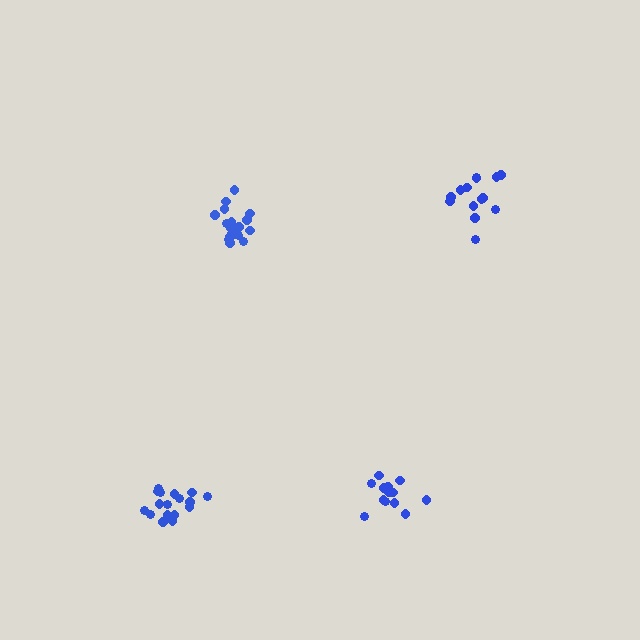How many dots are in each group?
Group 1: 17 dots, Group 2: 14 dots, Group 3: 13 dots, Group 4: 19 dots (63 total).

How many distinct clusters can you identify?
There are 4 distinct clusters.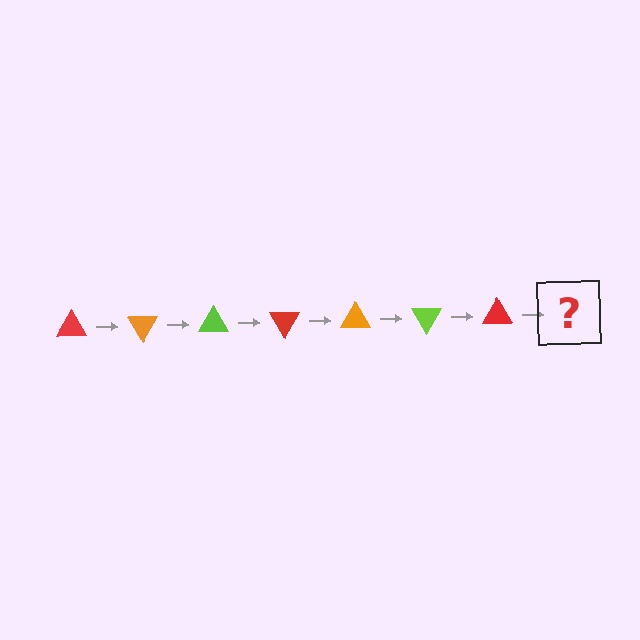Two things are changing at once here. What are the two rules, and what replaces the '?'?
The two rules are that it rotates 60 degrees each step and the color cycles through red, orange, and lime. The '?' should be an orange triangle, rotated 420 degrees from the start.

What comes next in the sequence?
The next element should be an orange triangle, rotated 420 degrees from the start.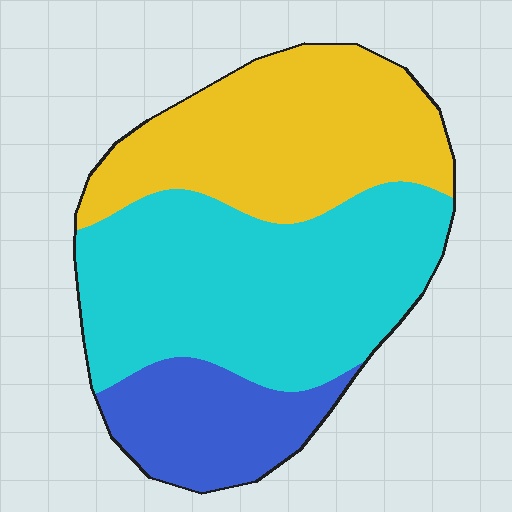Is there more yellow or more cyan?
Cyan.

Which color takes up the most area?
Cyan, at roughly 45%.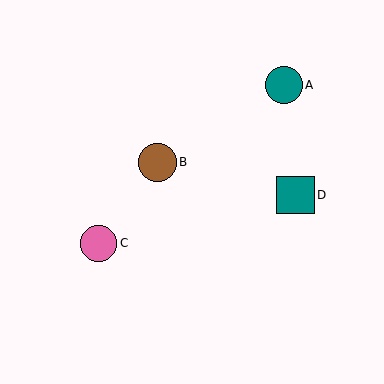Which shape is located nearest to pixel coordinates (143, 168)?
The brown circle (labeled B) at (157, 162) is nearest to that location.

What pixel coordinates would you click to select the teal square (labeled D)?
Click at (296, 195) to select the teal square D.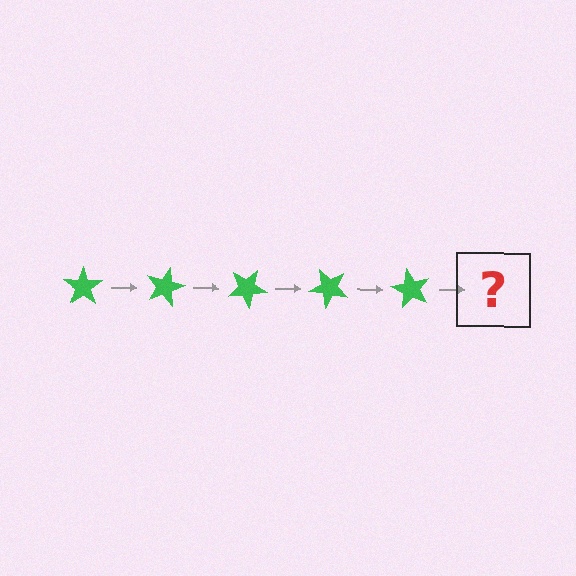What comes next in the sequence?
The next element should be a green star rotated 75 degrees.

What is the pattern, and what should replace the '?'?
The pattern is that the star rotates 15 degrees each step. The '?' should be a green star rotated 75 degrees.